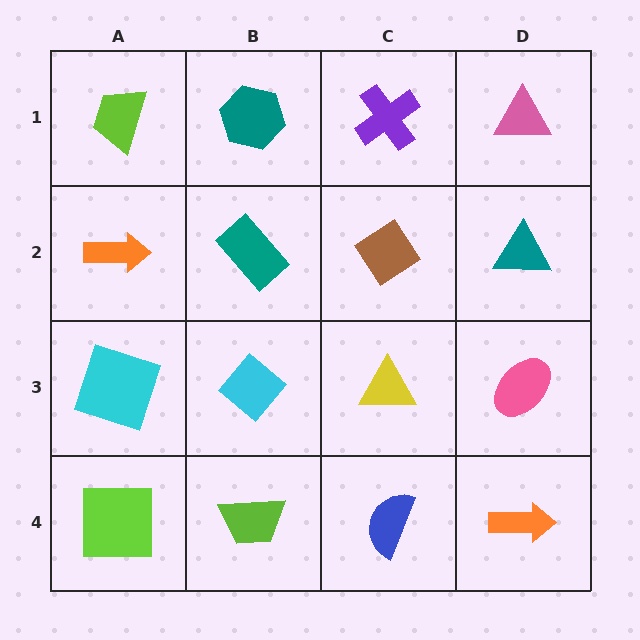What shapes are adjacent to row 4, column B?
A cyan diamond (row 3, column B), a lime square (row 4, column A), a blue semicircle (row 4, column C).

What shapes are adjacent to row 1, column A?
An orange arrow (row 2, column A), a teal hexagon (row 1, column B).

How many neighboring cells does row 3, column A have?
3.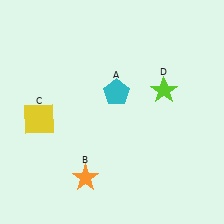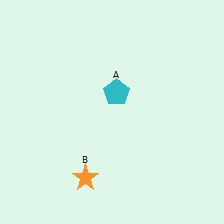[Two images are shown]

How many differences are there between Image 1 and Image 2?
There are 2 differences between the two images.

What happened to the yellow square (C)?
The yellow square (C) was removed in Image 2. It was in the bottom-left area of Image 1.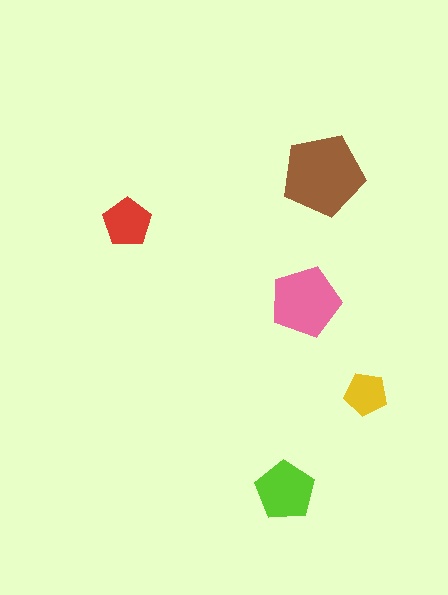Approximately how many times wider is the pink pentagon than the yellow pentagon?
About 1.5 times wider.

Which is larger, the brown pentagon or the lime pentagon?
The brown one.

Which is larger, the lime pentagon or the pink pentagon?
The pink one.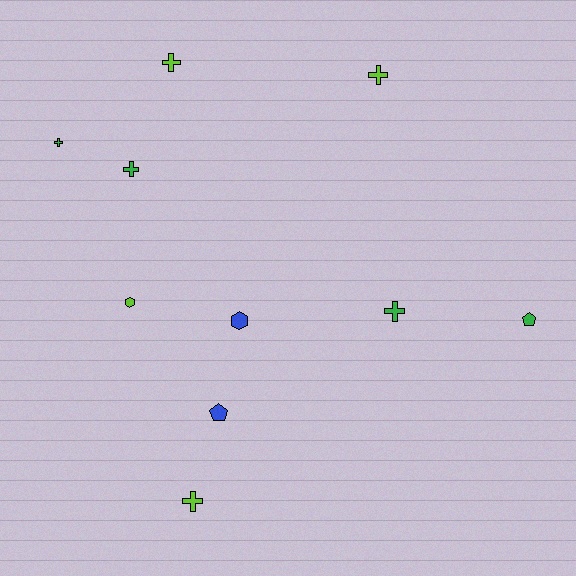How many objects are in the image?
There are 10 objects.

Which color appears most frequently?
Lime, with 4 objects.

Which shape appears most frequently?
Cross, with 6 objects.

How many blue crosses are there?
There are no blue crosses.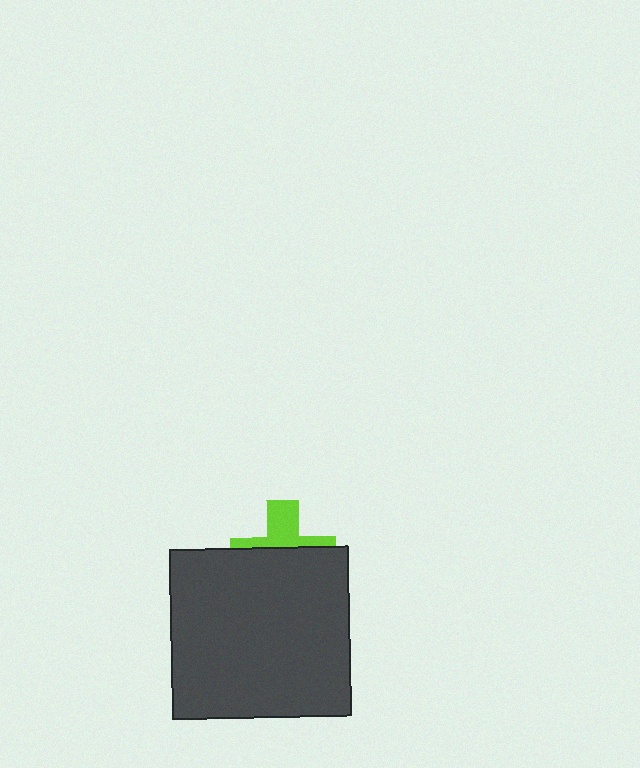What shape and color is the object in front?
The object in front is a dark gray rectangle.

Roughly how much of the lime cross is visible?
A small part of it is visible (roughly 37%).